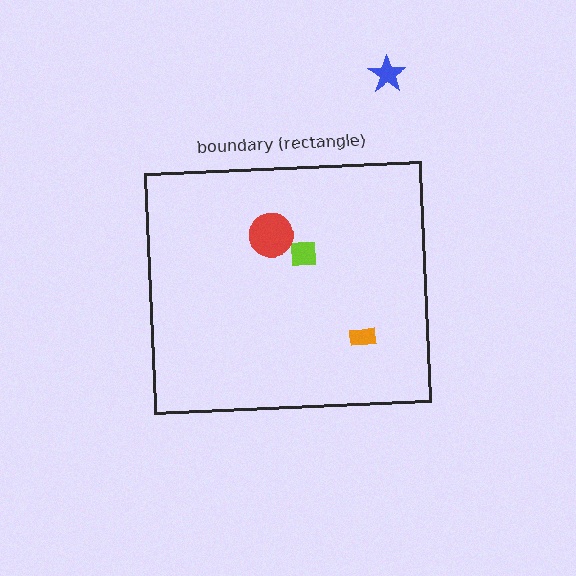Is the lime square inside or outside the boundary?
Inside.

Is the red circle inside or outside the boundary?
Inside.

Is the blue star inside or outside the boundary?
Outside.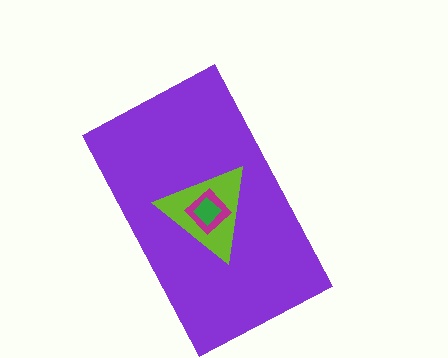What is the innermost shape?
The green diamond.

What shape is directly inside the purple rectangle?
The lime triangle.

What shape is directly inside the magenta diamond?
The green diamond.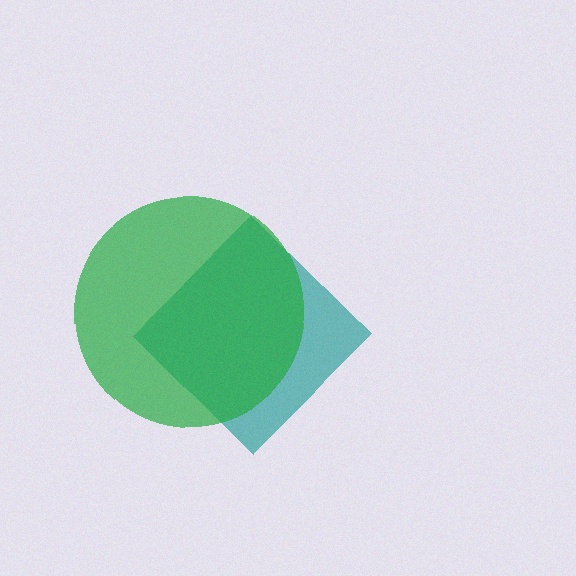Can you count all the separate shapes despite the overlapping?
Yes, there are 2 separate shapes.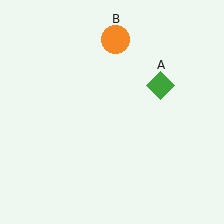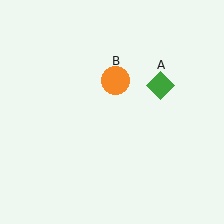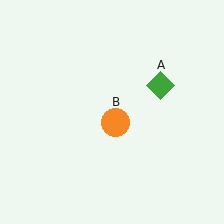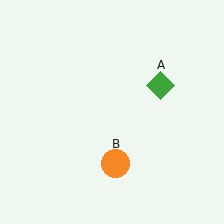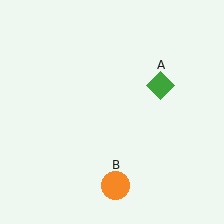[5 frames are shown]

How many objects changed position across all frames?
1 object changed position: orange circle (object B).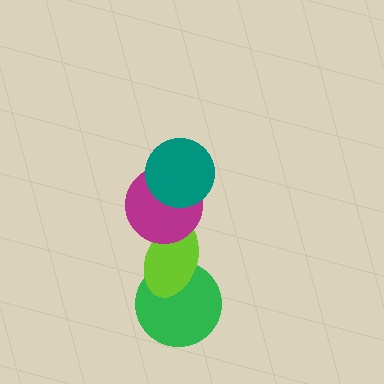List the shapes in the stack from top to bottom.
From top to bottom: the teal circle, the magenta circle, the lime ellipse, the green circle.